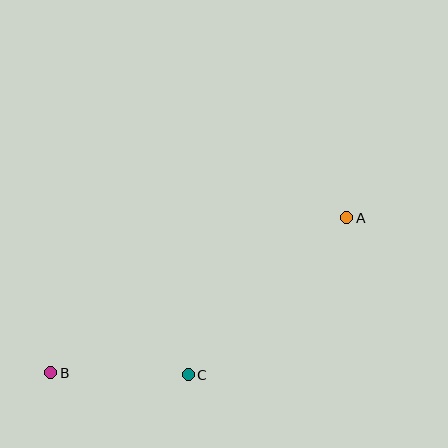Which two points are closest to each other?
Points B and C are closest to each other.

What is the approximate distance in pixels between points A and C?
The distance between A and C is approximately 223 pixels.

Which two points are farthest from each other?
Points A and B are farthest from each other.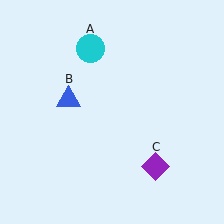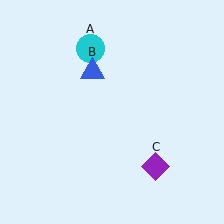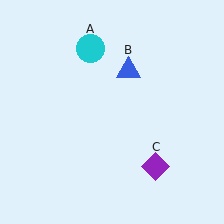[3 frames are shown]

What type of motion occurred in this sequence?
The blue triangle (object B) rotated clockwise around the center of the scene.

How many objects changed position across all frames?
1 object changed position: blue triangle (object B).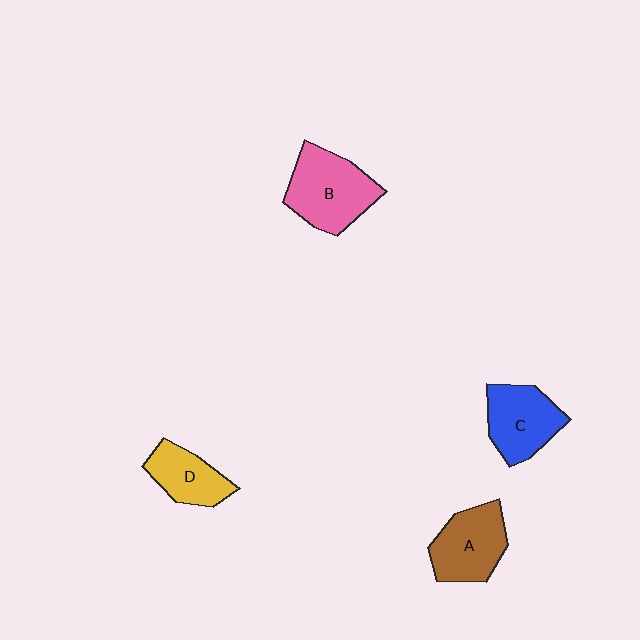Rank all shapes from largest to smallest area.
From largest to smallest: B (pink), A (brown), C (blue), D (yellow).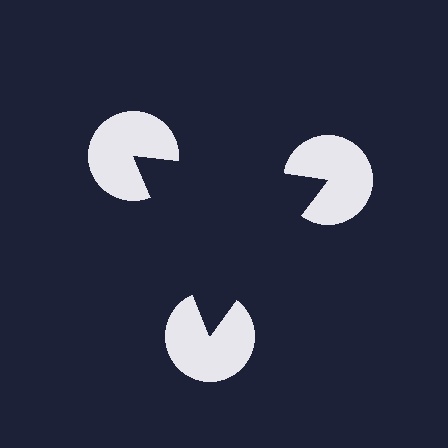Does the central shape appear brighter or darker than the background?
It typically appears slightly darker than the background, even though no actual brightness change is drawn.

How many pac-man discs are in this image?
There are 3 — one at each vertex of the illusory triangle.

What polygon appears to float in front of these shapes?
An illusory triangle — its edges are inferred from the aligned wedge cuts in the pac-man discs, not physically drawn.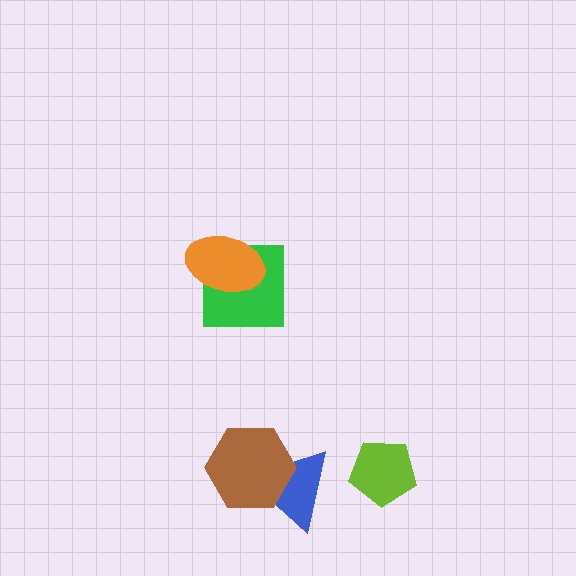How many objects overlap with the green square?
1 object overlaps with the green square.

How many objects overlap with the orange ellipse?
1 object overlaps with the orange ellipse.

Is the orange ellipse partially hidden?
No, no other shape covers it.